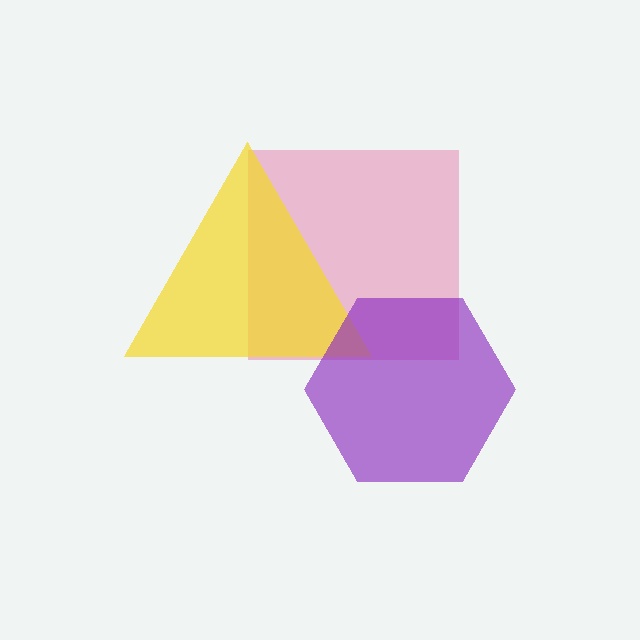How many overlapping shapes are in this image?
There are 3 overlapping shapes in the image.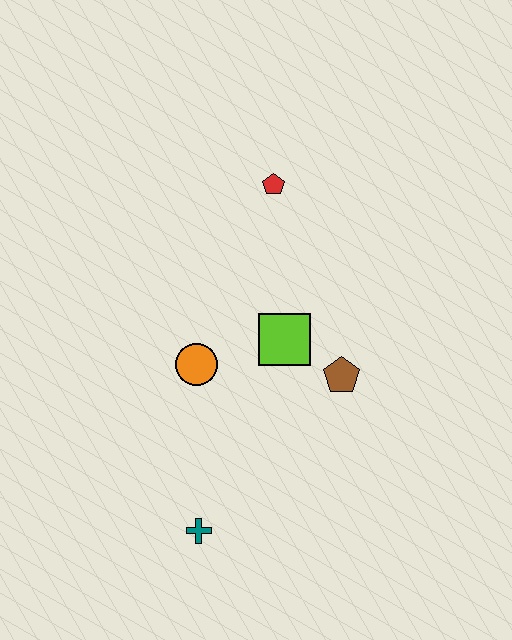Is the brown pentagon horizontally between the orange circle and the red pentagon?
No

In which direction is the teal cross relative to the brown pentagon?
The teal cross is below the brown pentagon.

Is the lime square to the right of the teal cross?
Yes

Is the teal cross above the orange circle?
No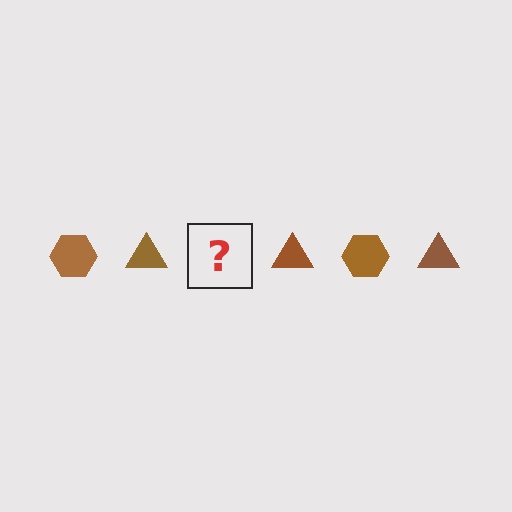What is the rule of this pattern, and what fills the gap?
The rule is that the pattern cycles through hexagon, triangle shapes in brown. The gap should be filled with a brown hexagon.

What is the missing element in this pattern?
The missing element is a brown hexagon.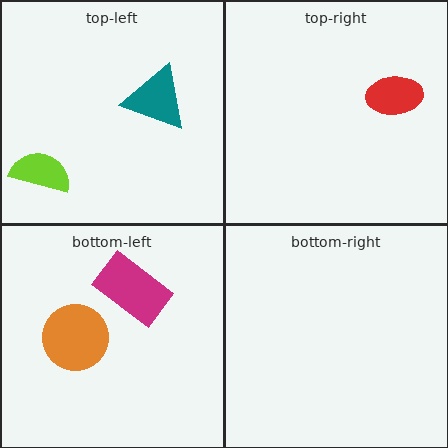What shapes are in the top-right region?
The red ellipse.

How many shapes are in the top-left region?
2.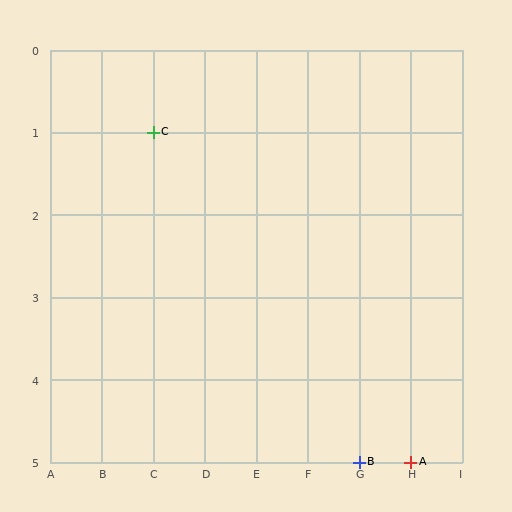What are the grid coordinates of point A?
Point A is at grid coordinates (H, 5).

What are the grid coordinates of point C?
Point C is at grid coordinates (C, 1).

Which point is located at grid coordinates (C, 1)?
Point C is at (C, 1).